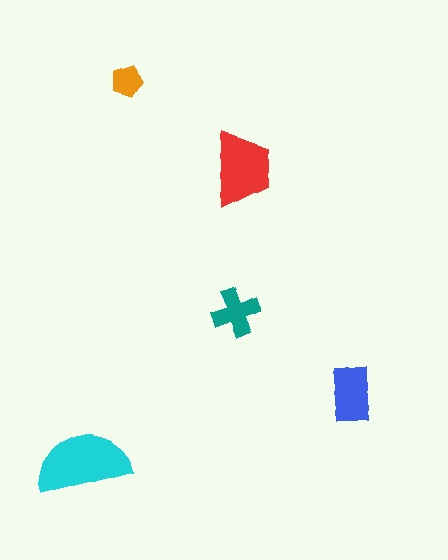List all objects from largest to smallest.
The cyan semicircle, the red trapezoid, the blue rectangle, the teal cross, the orange pentagon.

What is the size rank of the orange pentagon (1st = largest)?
5th.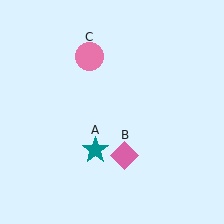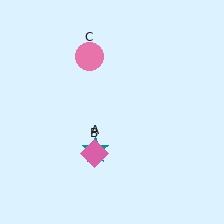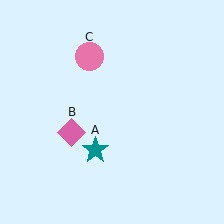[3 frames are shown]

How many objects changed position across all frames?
1 object changed position: pink diamond (object B).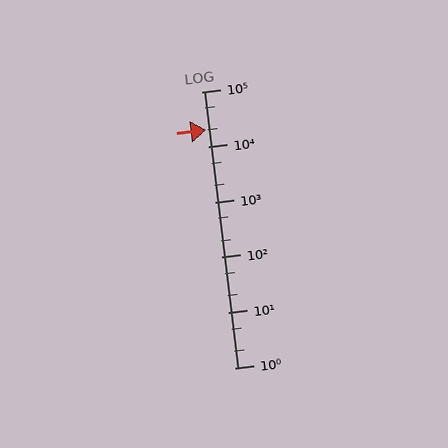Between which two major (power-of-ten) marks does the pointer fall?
The pointer is between 10000 and 100000.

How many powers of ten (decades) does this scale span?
The scale spans 5 decades, from 1 to 100000.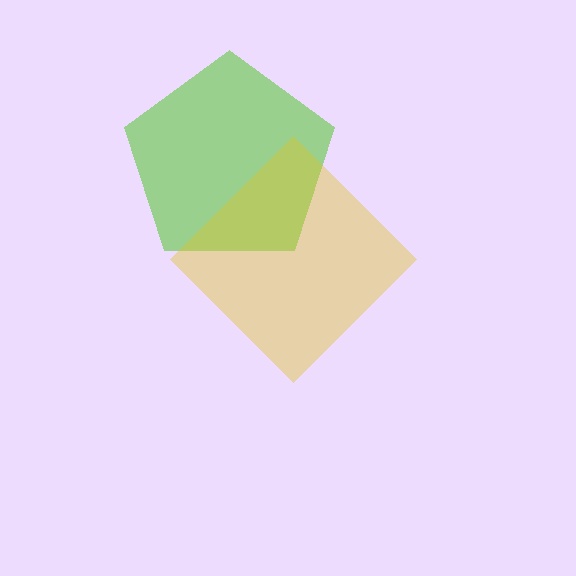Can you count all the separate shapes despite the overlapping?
Yes, there are 2 separate shapes.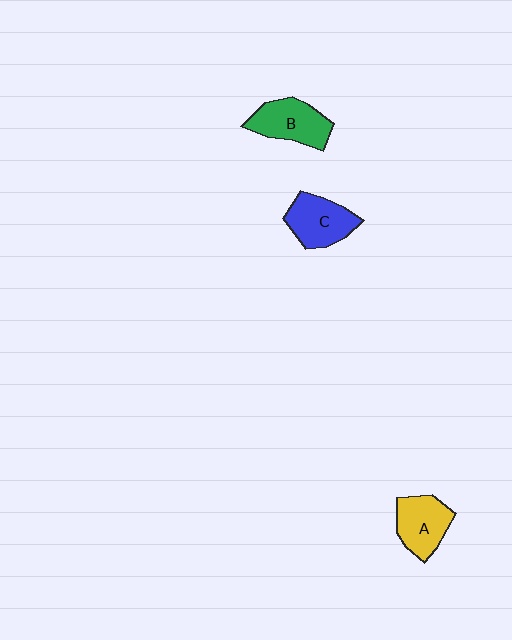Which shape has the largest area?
Shape B (green).